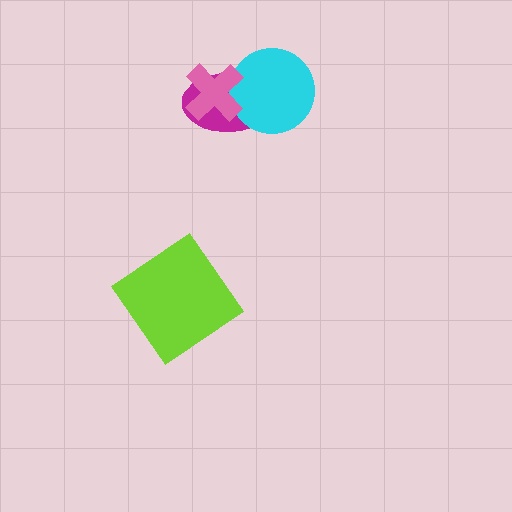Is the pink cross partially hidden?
No, no other shape covers it.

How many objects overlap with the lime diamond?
0 objects overlap with the lime diamond.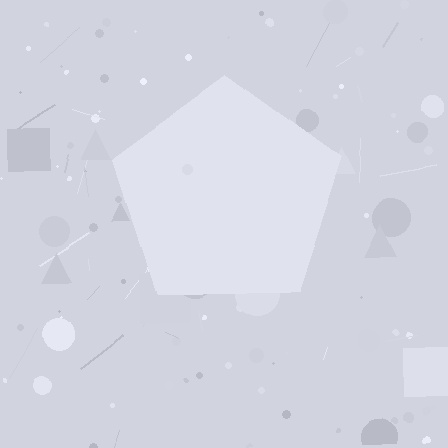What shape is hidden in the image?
A pentagon is hidden in the image.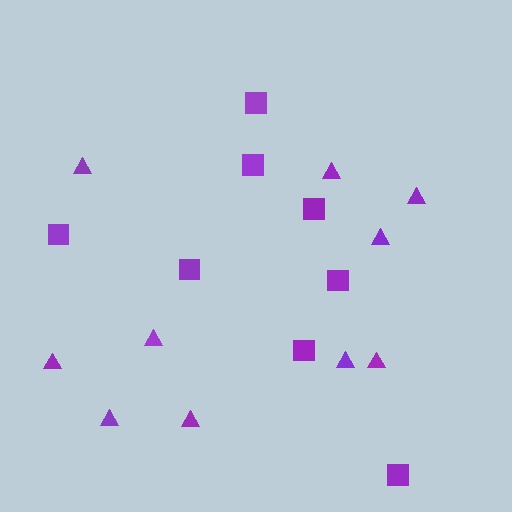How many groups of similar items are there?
There are 2 groups: one group of triangles (10) and one group of squares (8).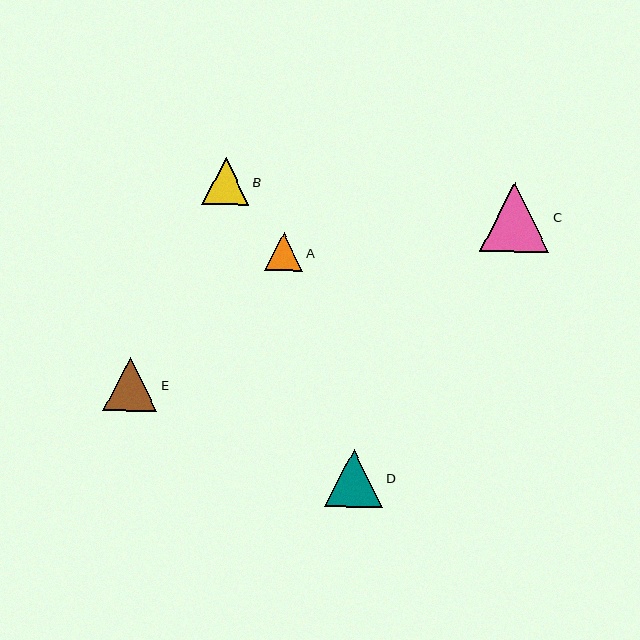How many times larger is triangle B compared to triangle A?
Triangle B is approximately 1.2 times the size of triangle A.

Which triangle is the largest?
Triangle C is the largest with a size of approximately 70 pixels.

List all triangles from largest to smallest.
From largest to smallest: C, D, E, B, A.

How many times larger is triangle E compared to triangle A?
Triangle E is approximately 1.4 times the size of triangle A.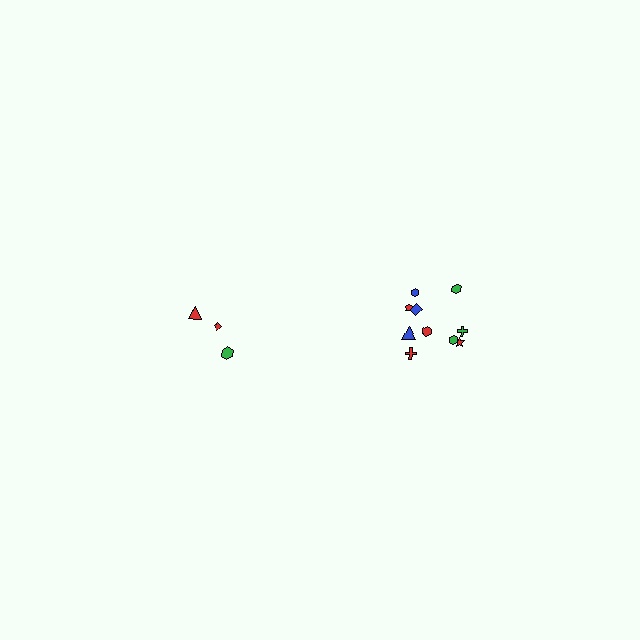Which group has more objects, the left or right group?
The right group.